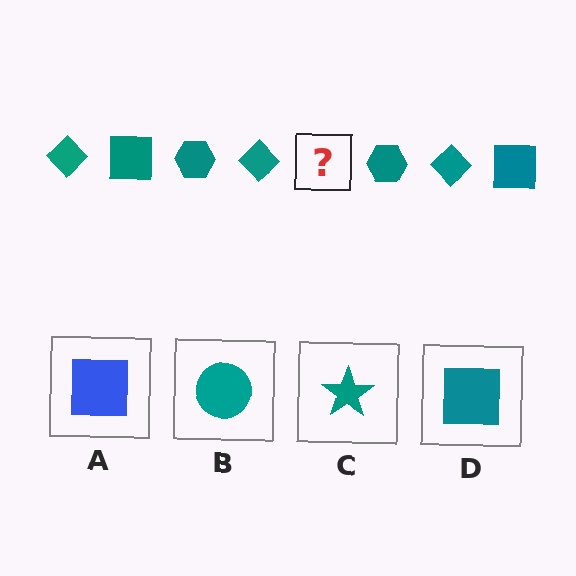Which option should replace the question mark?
Option D.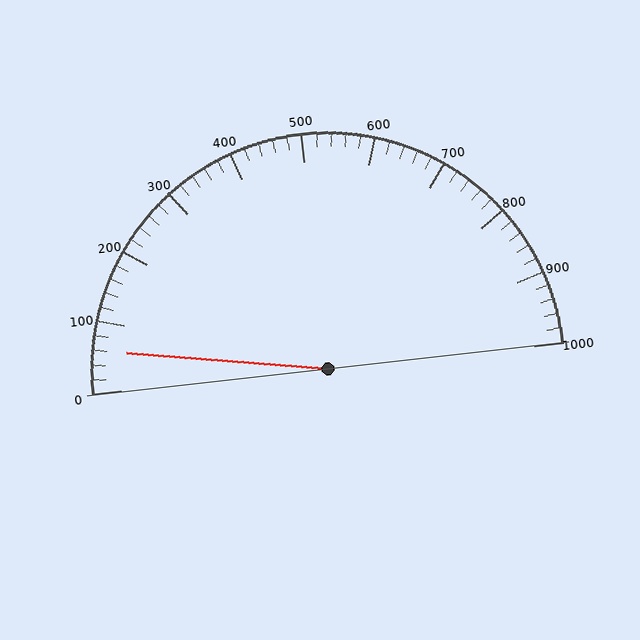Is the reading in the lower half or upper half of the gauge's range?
The reading is in the lower half of the range (0 to 1000).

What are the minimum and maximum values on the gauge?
The gauge ranges from 0 to 1000.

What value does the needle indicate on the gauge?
The needle indicates approximately 60.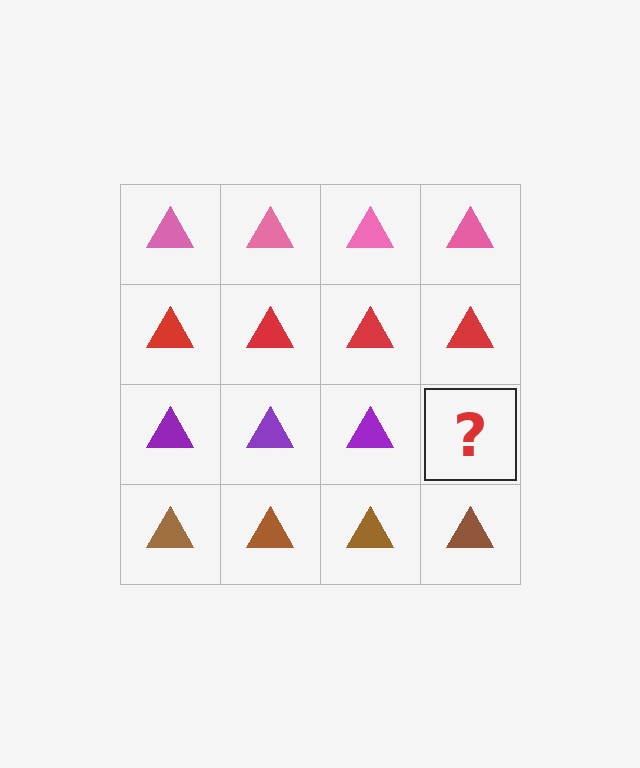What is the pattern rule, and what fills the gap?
The rule is that each row has a consistent color. The gap should be filled with a purple triangle.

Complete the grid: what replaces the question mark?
The question mark should be replaced with a purple triangle.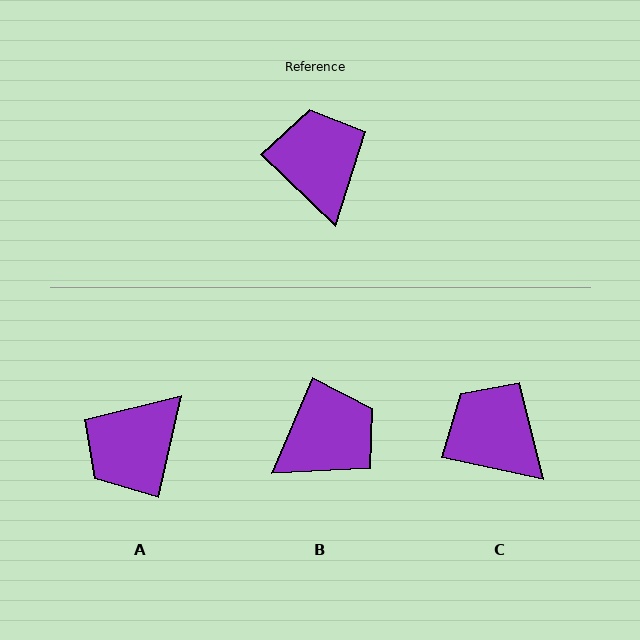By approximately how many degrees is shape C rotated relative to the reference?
Approximately 32 degrees counter-clockwise.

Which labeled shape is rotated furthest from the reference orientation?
A, about 121 degrees away.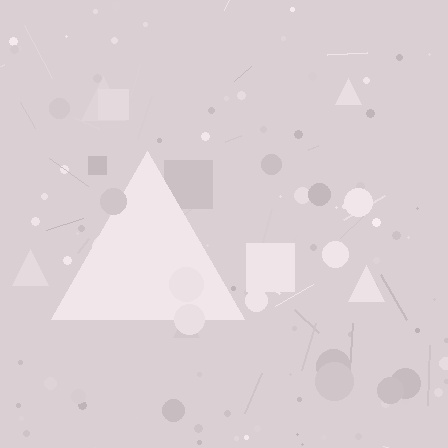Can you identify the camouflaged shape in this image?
The camouflaged shape is a triangle.